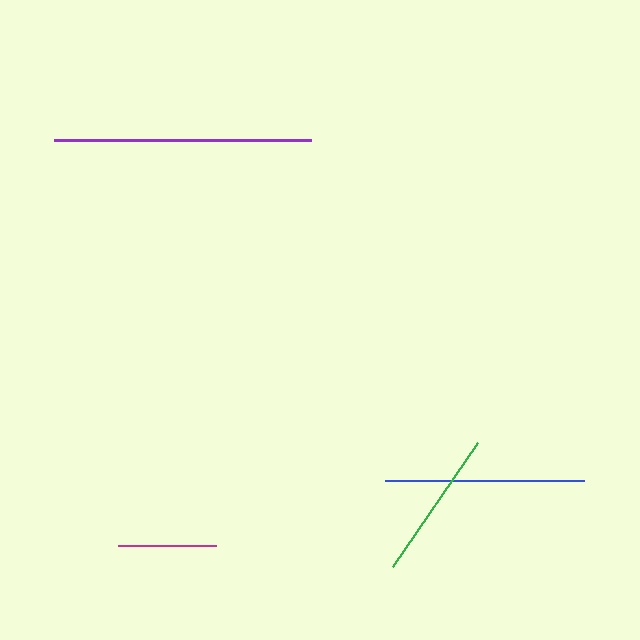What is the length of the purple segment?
The purple segment is approximately 257 pixels long.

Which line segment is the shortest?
The magenta line is the shortest at approximately 99 pixels.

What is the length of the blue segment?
The blue segment is approximately 200 pixels long.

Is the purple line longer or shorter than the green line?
The purple line is longer than the green line.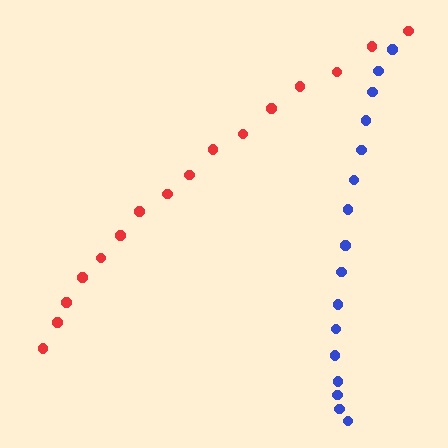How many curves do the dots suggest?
There are 2 distinct paths.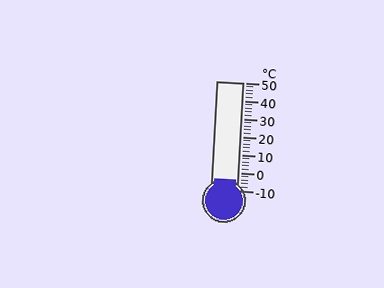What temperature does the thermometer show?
The thermometer shows approximately -4°C.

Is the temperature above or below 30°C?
The temperature is below 30°C.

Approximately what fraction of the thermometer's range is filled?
The thermometer is filled to approximately 10% of its range.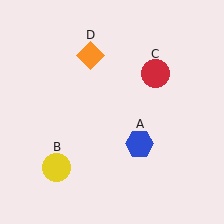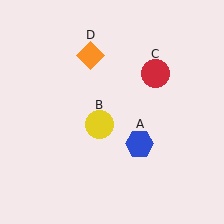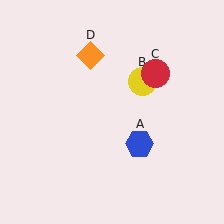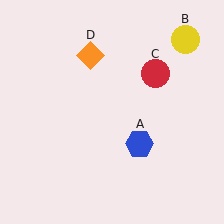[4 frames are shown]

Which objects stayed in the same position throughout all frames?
Blue hexagon (object A) and red circle (object C) and orange diamond (object D) remained stationary.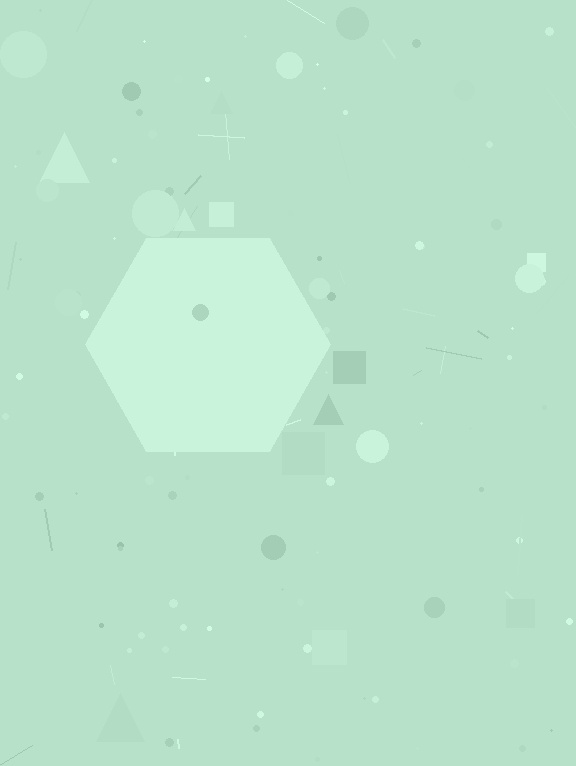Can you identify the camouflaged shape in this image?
The camouflaged shape is a hexagon.